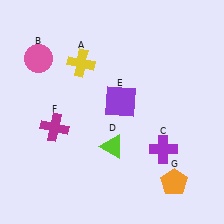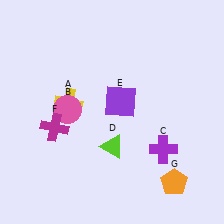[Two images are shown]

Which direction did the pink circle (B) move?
The pink circle (B) moved down.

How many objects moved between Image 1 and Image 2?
2 objects moved between the two images.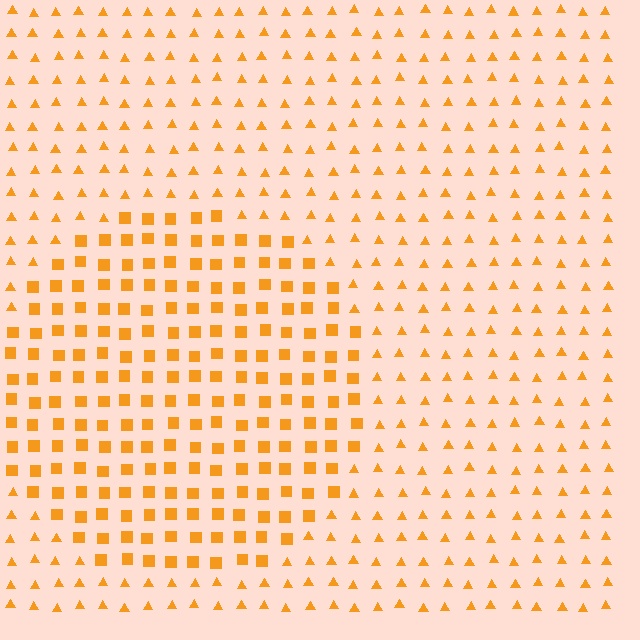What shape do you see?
I see a circle.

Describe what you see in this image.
The image is filled with small orange elements arranged in a uniform grid. A circle-shaped region contains squares, while the surrounding area contains triangles. The boundary is defined purely by the change in element shape.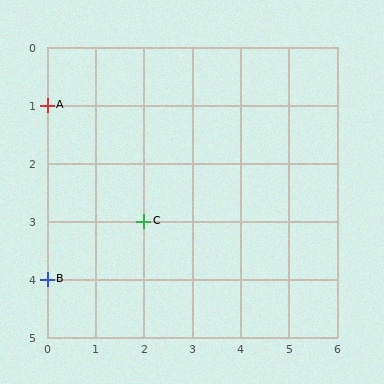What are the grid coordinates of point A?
Point A is at grid coordinates (0, 1).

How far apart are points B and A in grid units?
Points B and A are 3 rows apart.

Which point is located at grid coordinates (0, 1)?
Point A is at (0, 1).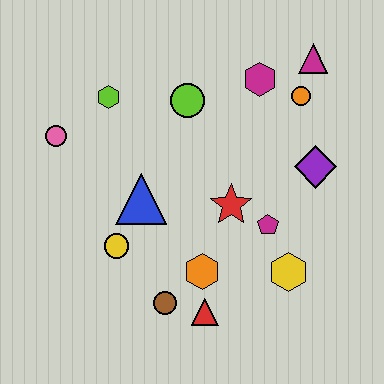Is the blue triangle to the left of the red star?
Yes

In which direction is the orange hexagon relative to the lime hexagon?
The orange hexagon is below the lime hexagon.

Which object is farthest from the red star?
The pink circle is farthest from the red star.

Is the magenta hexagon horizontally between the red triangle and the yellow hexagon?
Yes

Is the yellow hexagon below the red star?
Yes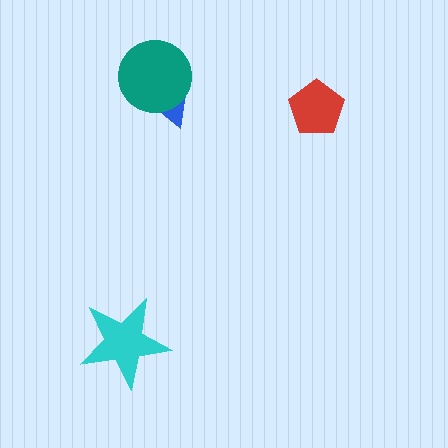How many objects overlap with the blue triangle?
1 object overlaps with the blue triangle.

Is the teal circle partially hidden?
No, no other shape covers it.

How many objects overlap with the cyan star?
0 objects overlap with the cyan star.